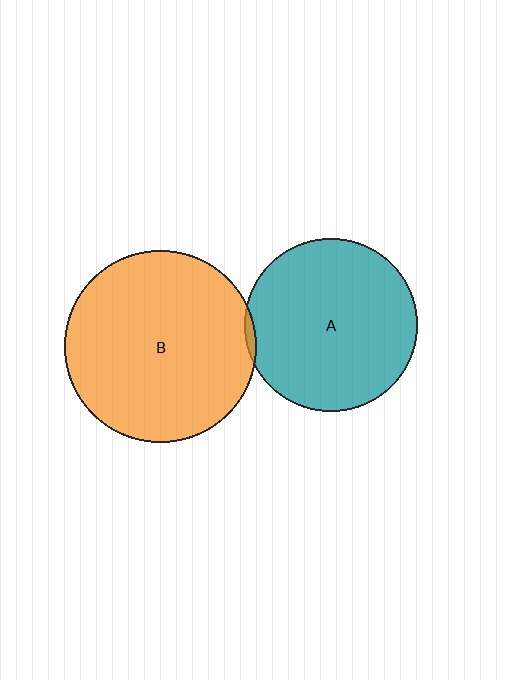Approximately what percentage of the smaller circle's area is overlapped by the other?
Approximately 5%.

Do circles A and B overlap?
Yes.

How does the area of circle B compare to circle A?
Approximately 1.2 times.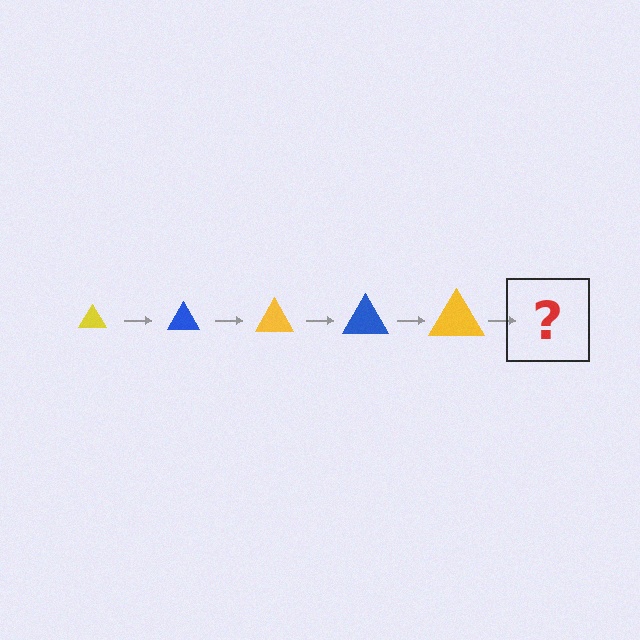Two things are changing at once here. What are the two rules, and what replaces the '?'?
The two rules are that the triangle grows larger each step and the color cycles through yellow and blue. The '?' should be a blue triangle, larger than the previous one.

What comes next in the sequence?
The next element should be a blue triangle, larger than the previous one.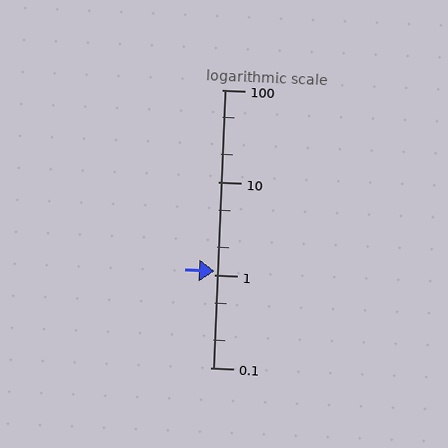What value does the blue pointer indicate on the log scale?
The pointer indicates approximately 1.1.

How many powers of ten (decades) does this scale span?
The scale spans 3 decades, from 0.1 to 100.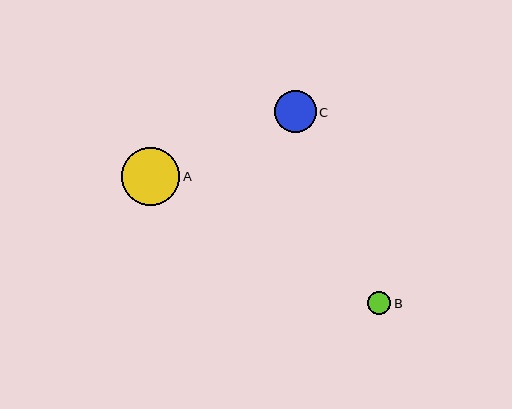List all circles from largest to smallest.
From largest to smallest: A, C, B.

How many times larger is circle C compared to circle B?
Circle C is approximately 1.8 times the size of circle B.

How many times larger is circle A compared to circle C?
Circle A is approximately 1.4 times the size of circle C.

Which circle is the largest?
Circle A is the largest with a size of approximately 58 pixels.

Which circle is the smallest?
Circle B is the smallest with a size of approximately 23 pixels.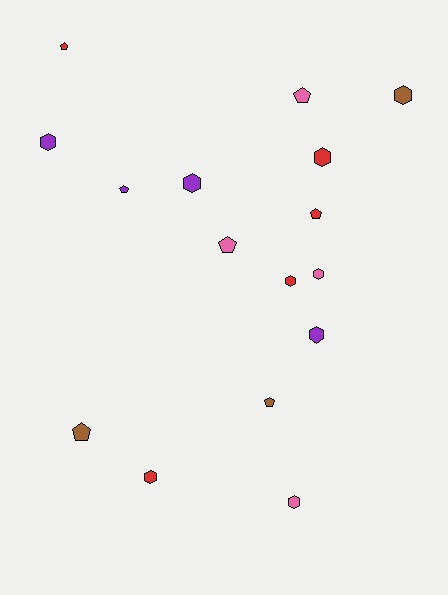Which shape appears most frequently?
Hexagon, with 9 objects.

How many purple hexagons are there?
There are 3 purple hexagons.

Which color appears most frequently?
Red, with 5 objects.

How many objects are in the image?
There are 16 objects.